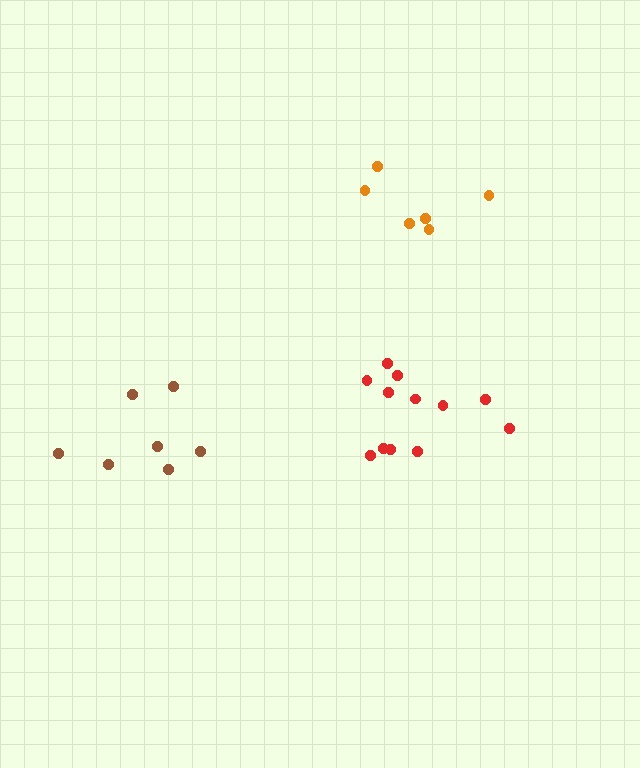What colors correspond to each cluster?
The clusters are colored: brown, orange, red.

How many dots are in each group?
Group 1: 7 dots, Group 2: 6 dots, Group 3: 12 dots (25 total).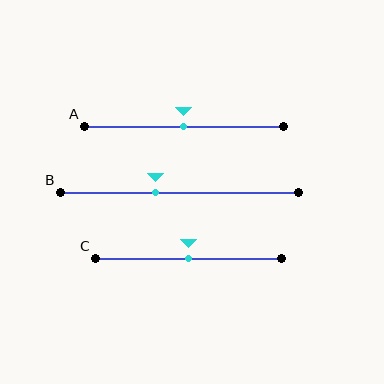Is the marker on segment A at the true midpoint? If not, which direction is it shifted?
Yes, the marker on segment A is at the true midpoint.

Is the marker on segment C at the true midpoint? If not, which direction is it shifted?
Yes, the marker on segment C is at the true midpoint.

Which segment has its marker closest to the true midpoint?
Segment A has its marker closest to the true midpoint.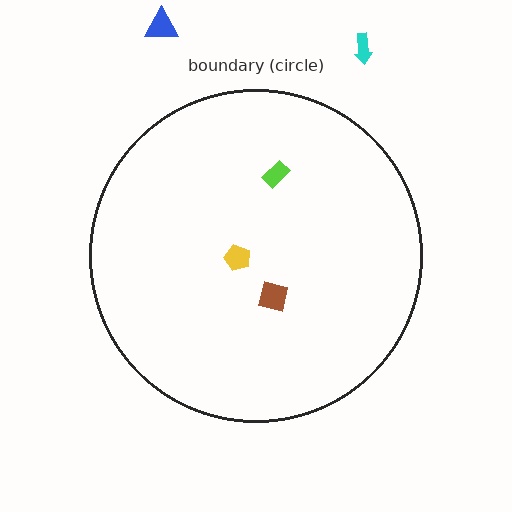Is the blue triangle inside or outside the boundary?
Outside.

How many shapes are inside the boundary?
3 inside, 2 outside.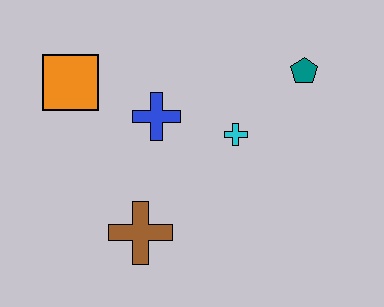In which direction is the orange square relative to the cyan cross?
The orange square is to the left of the cyan cross.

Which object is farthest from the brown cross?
The teal pentagon is farthest from the brown cross.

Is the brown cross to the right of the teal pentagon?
No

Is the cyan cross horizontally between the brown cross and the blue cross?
No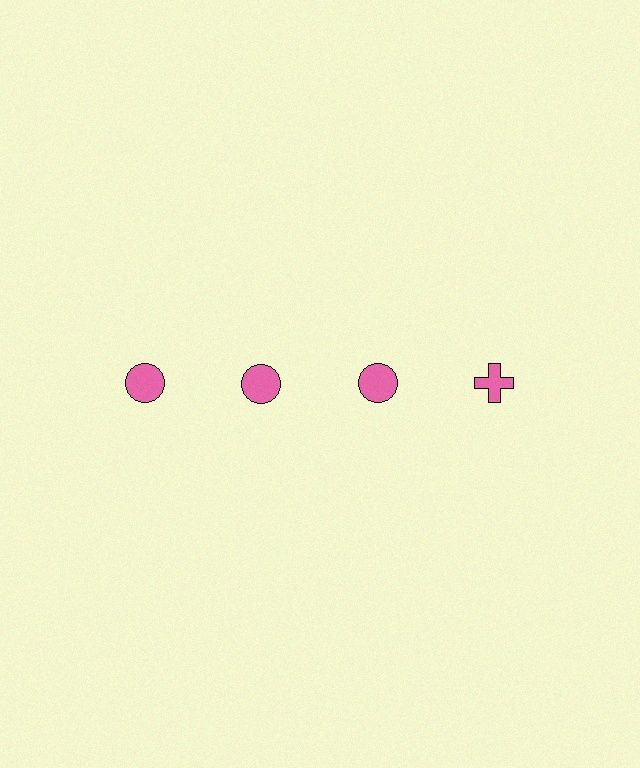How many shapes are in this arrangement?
There are 4 shapes arranged in a grid pattern.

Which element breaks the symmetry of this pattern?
The pink cross in the top row, second from right column breaks the symmetry. All other shapes are pink circles.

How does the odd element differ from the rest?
It has a different shape: cross instead of circle.